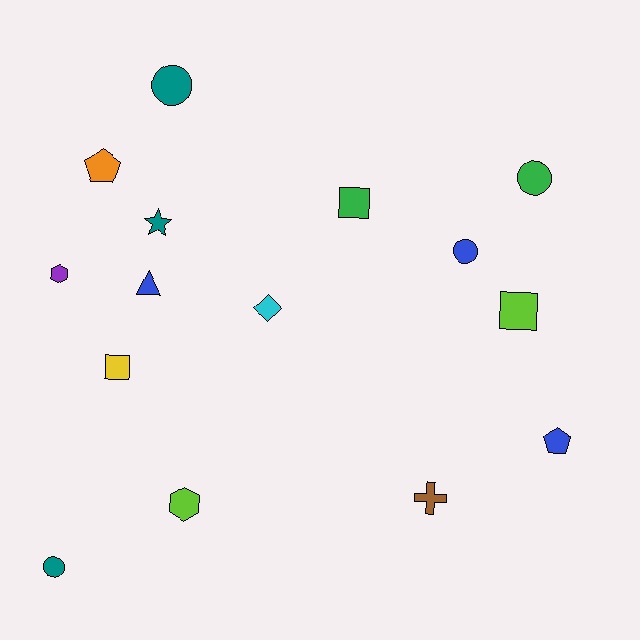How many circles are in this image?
There are 4 circles.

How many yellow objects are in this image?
There is 1 yellow object.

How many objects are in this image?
There are 15 objects.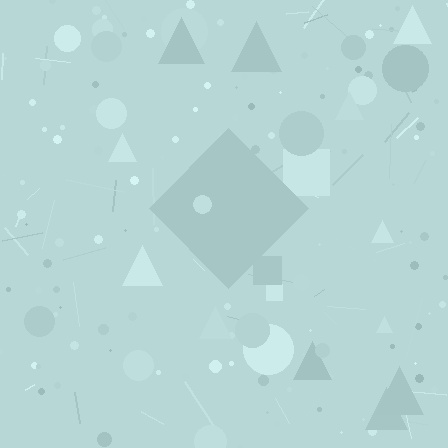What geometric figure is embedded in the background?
A diamond is embedded in the background.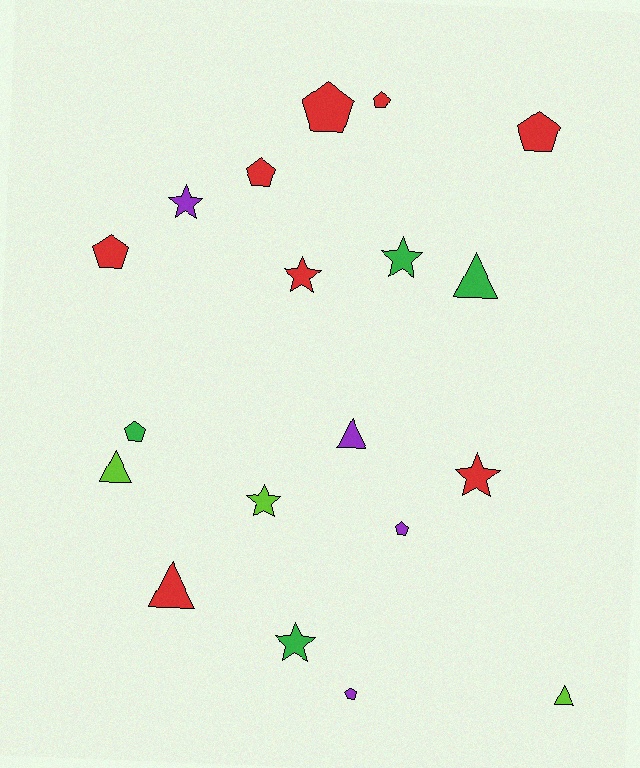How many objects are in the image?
There are 19 objects.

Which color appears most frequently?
Red, with 8 objects.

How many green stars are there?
There are 2 green stars.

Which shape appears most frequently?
Pentagon, with 8 objects.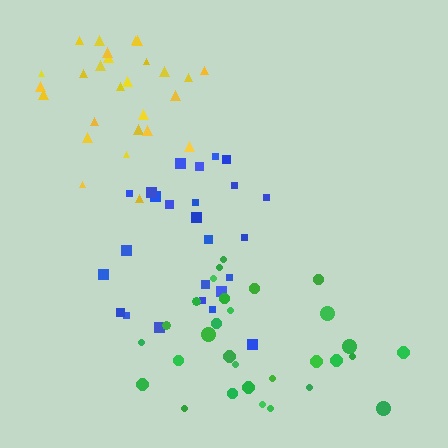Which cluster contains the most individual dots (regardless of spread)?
Green (30).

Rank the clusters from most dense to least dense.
yellow, blue, green.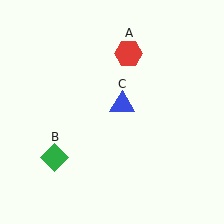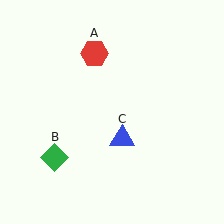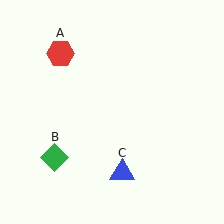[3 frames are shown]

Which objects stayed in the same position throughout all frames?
Green diamond (object B) remained stationary.